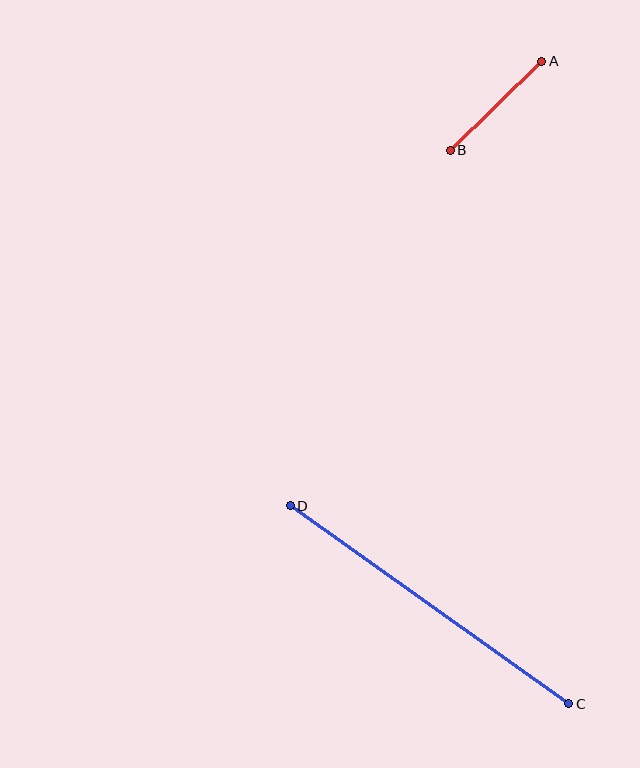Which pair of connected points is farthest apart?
Points C and D are farthest apart.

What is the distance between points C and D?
The distance is approximately 342 pixels.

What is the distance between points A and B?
The distance is approximately 128 pixels.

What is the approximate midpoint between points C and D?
The midpoint is at approximately (430, 605) pixels.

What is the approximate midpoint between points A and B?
The midpoint is at approximately (496, 106) pixels.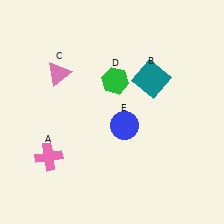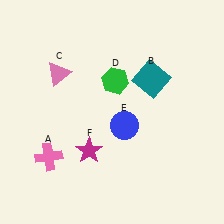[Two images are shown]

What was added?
A magenta star (F) was added in Image 2.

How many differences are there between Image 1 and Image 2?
There is 1 difference between the two images.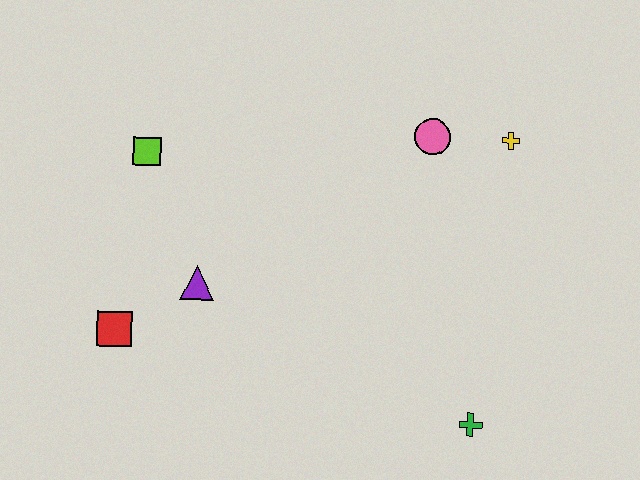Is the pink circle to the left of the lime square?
No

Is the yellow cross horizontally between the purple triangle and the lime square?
No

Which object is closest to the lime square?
The purple triangle is closest to the lime square.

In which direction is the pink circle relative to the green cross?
The pink circle is above the green cross.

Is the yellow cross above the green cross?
Yes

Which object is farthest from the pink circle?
The red square is farthest from the pink circle.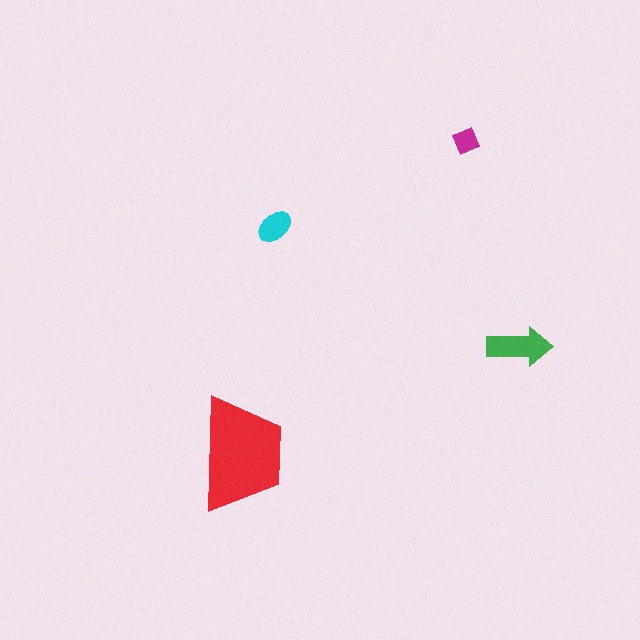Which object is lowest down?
The red trapezoid is bottommost.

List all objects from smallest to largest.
The magenta diamond, the cyan ellipse, the green arrow, the red trapezoid.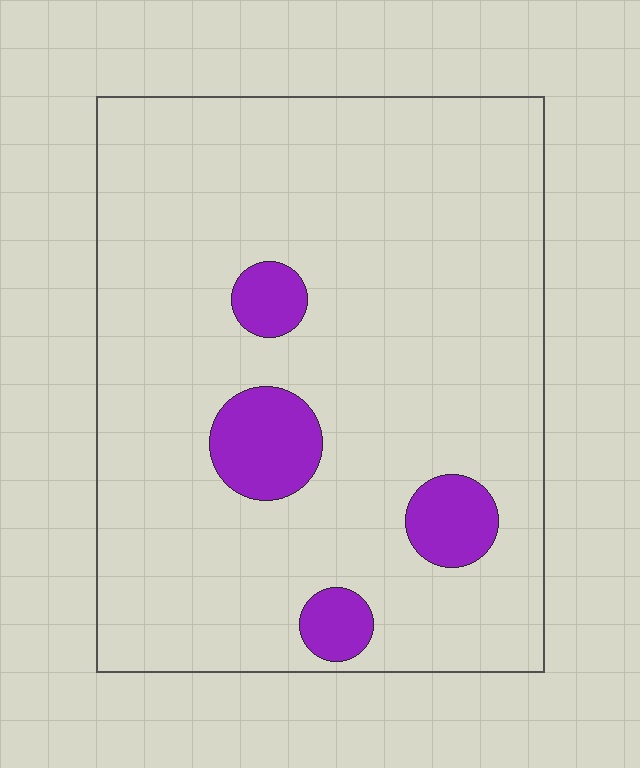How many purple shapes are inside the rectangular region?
4.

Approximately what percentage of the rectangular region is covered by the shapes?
Approximately 10%.